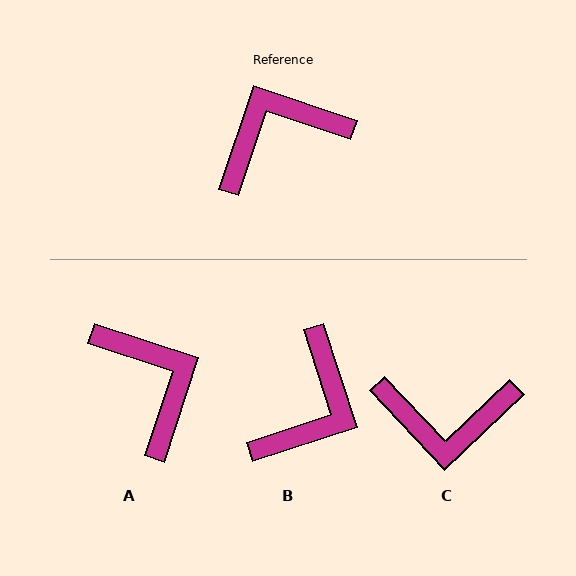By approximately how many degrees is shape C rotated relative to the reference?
Approximately 152 degrees counter-clockwise.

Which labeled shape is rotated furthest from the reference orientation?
C, about 152 degrees away.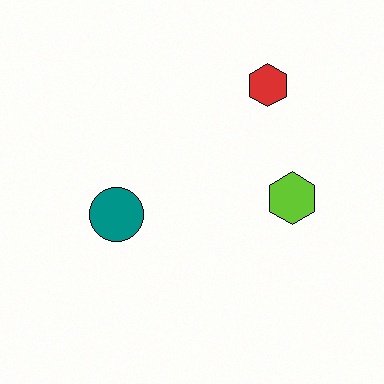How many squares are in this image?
There are no squares.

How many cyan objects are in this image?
There are no cyan objects.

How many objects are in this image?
There are 3 objects.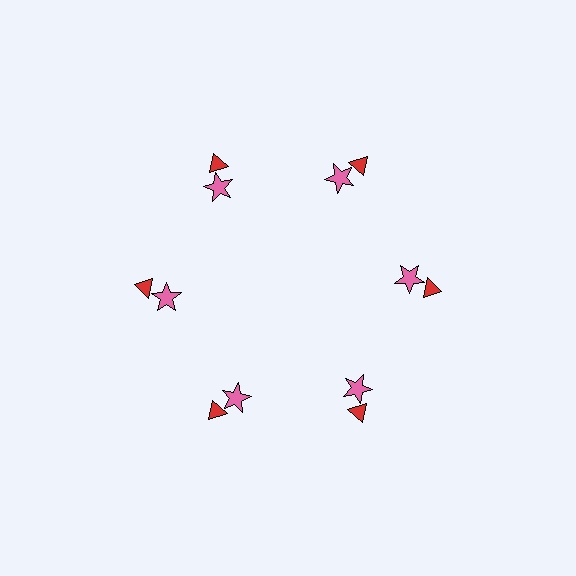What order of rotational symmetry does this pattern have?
This pattern has 6-fold rotational symmetry.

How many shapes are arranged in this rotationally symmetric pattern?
There are 12 shapes, arranged in 6 groups of 2.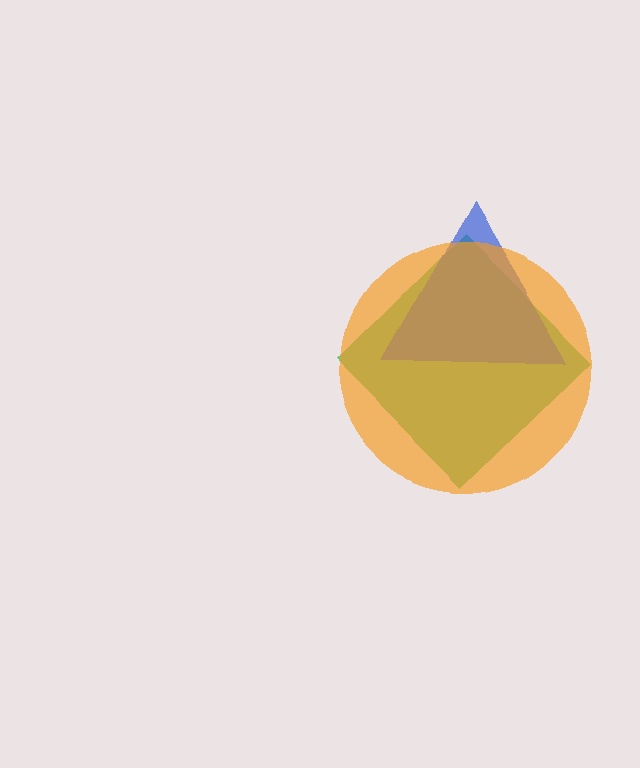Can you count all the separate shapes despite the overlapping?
Yes, there are 3 separate shapes.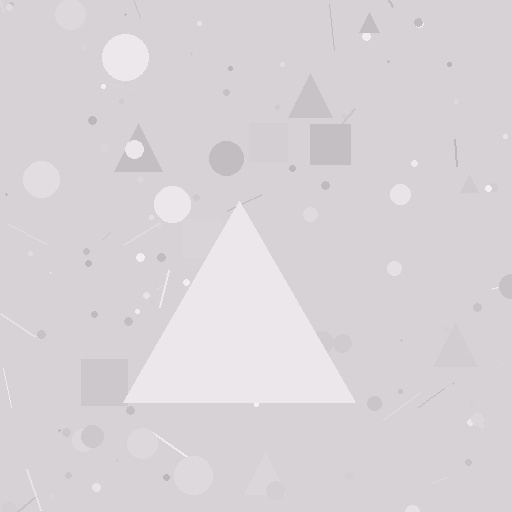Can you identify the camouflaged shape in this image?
The camouflaged shape is a triangle.